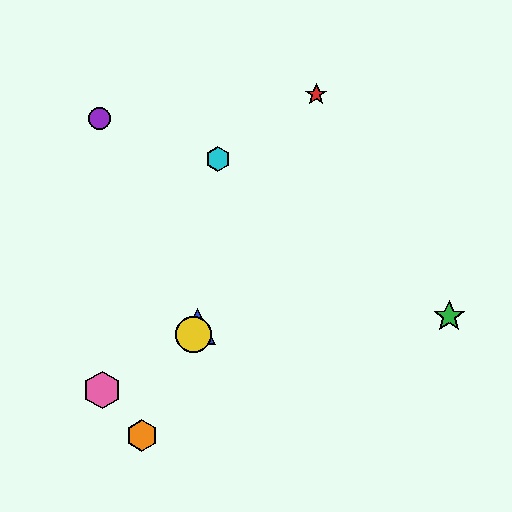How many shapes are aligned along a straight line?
4 shapes (the red star, the blue triangle, the yellow circle, the orange hexagon) are aligned along a straight line.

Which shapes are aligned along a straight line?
The red star, the blue triangle, the yellow circle, the orange hexagon are aligned along a straight line.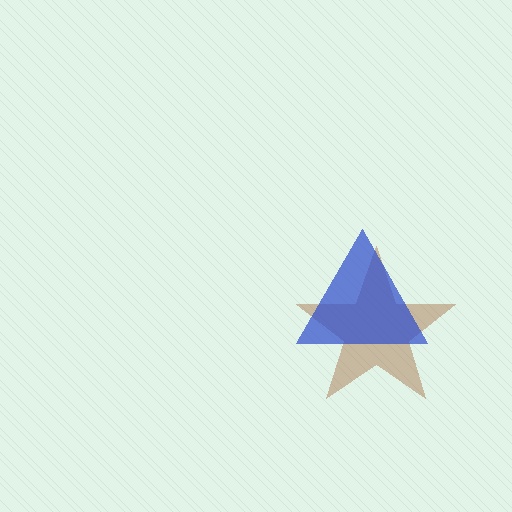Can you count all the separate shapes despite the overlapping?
Yes, there are 2 separate shapes.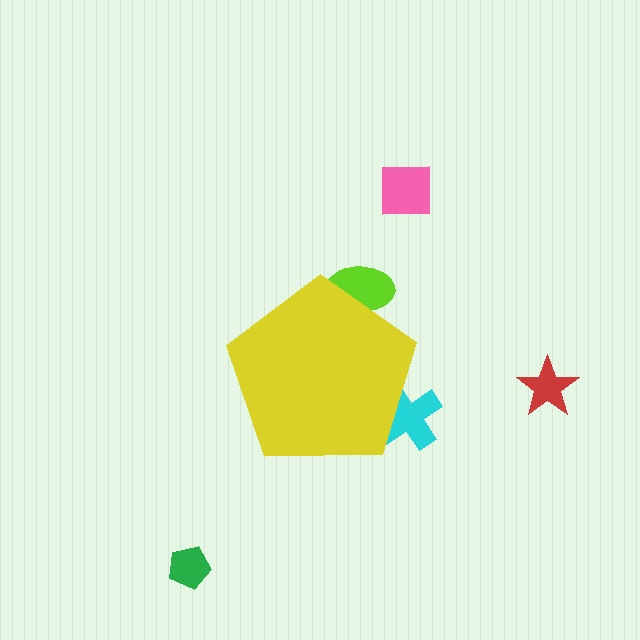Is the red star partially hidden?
No, the red star is fully visible.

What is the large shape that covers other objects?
A yellow pentagon.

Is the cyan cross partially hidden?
Yes, the cyan cross is partially hidden behind the yellow pentagon.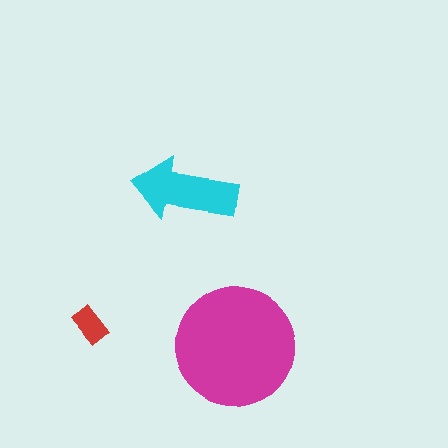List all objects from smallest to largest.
The red rectangle, the cyan arrow, the magenta circle.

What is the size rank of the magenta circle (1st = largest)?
1st.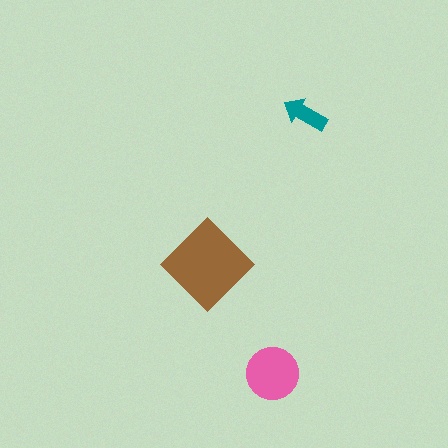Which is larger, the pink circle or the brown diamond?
The brown diamond.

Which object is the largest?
The brown diamond.